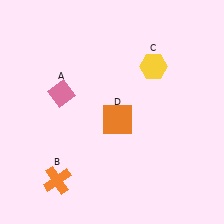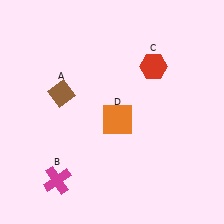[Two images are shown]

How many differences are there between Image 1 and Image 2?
There are 3 differences between the two images.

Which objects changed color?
A changed from pink to brown. B changed from orange to magenta. C changed from yellow to red.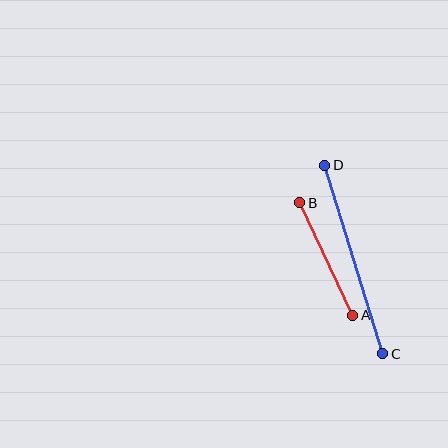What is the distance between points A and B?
The distance is approximately 124 pixels.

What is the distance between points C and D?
The distance is approximately 197 pixels.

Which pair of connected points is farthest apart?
Points C and D are farthest apart.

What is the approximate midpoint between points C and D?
The midpoint is at approximately (354, 260) pixels.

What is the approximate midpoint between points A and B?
The midpoint is at approximately (326, 259) pixels.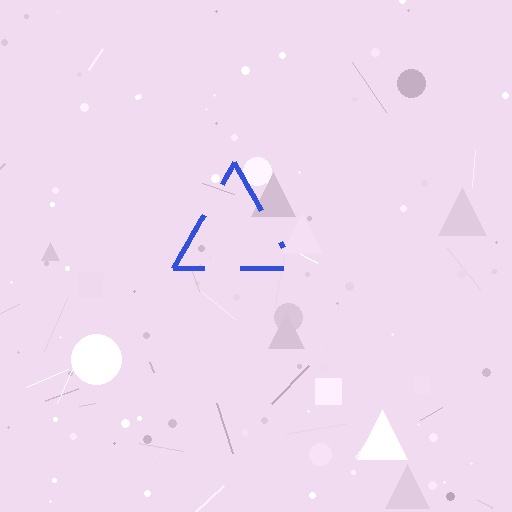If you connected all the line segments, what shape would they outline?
They would outline a triangle.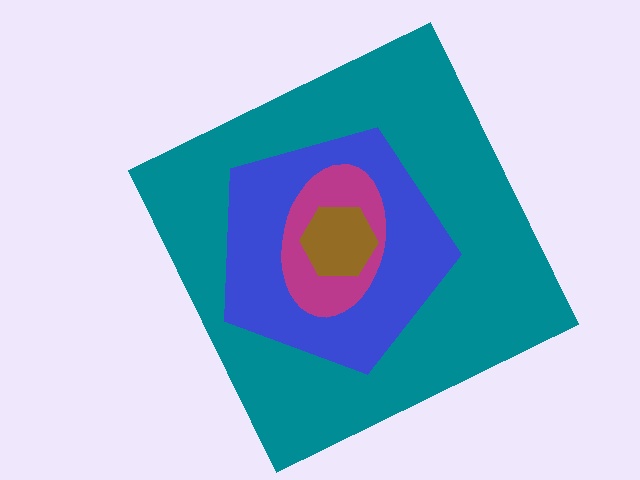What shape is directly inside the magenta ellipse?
The brown hexagon.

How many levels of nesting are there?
4.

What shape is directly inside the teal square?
The blue pentagon.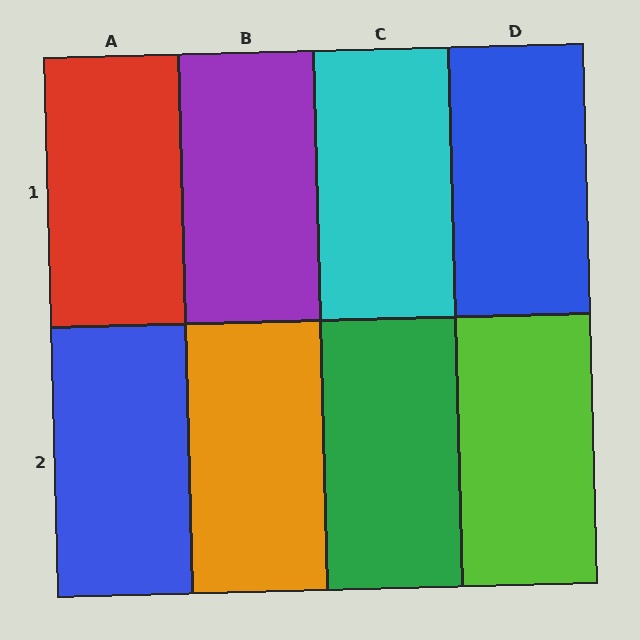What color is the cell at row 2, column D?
Lime.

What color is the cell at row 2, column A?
Blue.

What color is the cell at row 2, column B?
Orange.